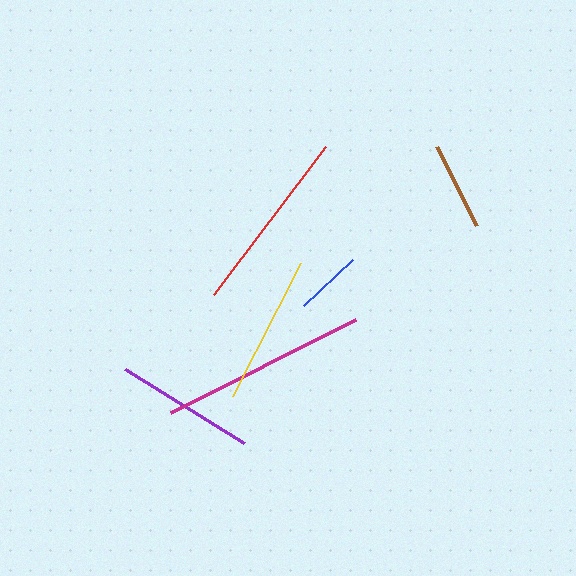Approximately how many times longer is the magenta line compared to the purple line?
The magenta line is approximately 1.5 times the length of the purple line.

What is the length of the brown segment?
The brown segment is approximately 89 pixels long.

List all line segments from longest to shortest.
From longest to shortest: magenta, red, yellow, purple, brown, blue.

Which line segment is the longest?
The magenta line is the longest at approximately 207 pixels.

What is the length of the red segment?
The red segment is approximately 186 pixels long.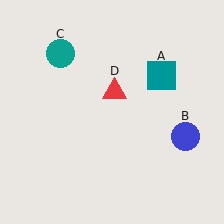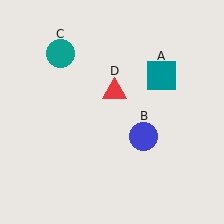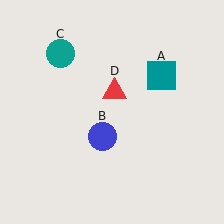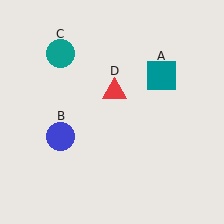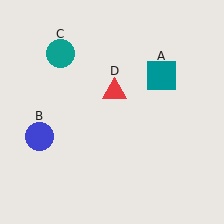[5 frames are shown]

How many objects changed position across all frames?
1 object changed position: blue circle (object B).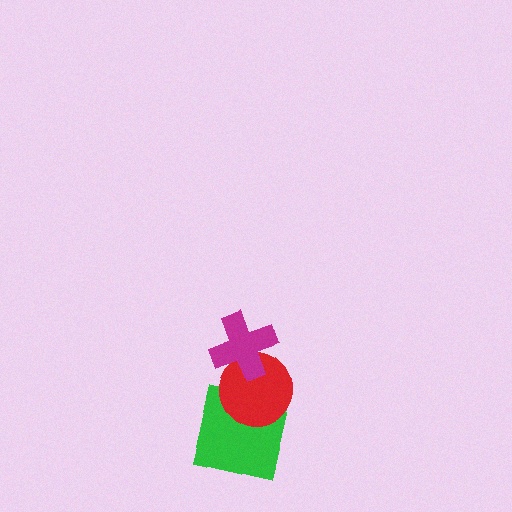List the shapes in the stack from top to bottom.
From top to bottom: the magenta cross, the red circle, the green square.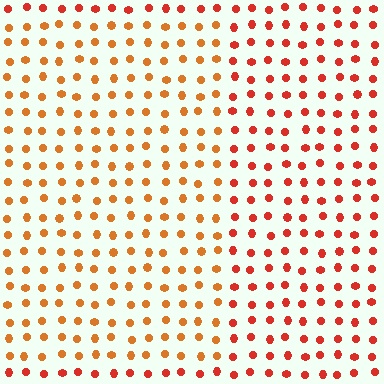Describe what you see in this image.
The image is filled with small red elements in a uniform arrangement. A rectangle-shaped region is visible where the elements are tinted to a slightly different hue, forming a subtle color boundary.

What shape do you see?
I see a rectangle.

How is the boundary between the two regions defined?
The boundary is defined purely by a slight shift in hue (about 25 degrees). Spacing, size, and orientation are identical on both sides.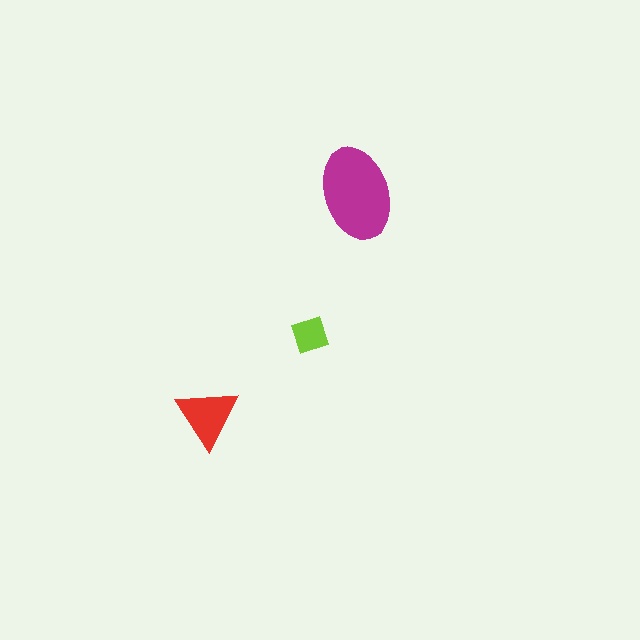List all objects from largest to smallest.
The magenta ellipse, the red triangle, the lime diamond.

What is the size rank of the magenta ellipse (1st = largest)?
1st.